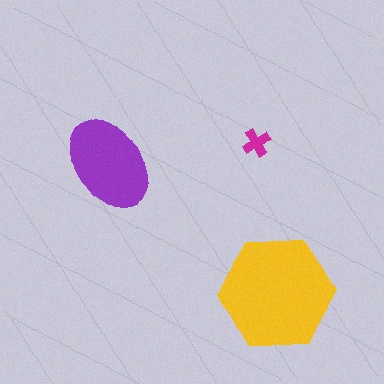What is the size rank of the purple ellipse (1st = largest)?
2nd.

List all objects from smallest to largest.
The magenta cross, the purple ellipse, the yellow hexagon.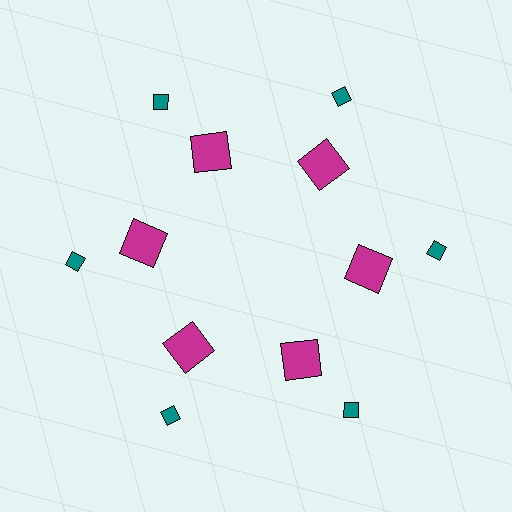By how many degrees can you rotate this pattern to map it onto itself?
The pattern maps onto itself every 60 degrees of rotation.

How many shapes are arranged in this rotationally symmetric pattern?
There are 12 shapes, arranged in 6 groups of 2.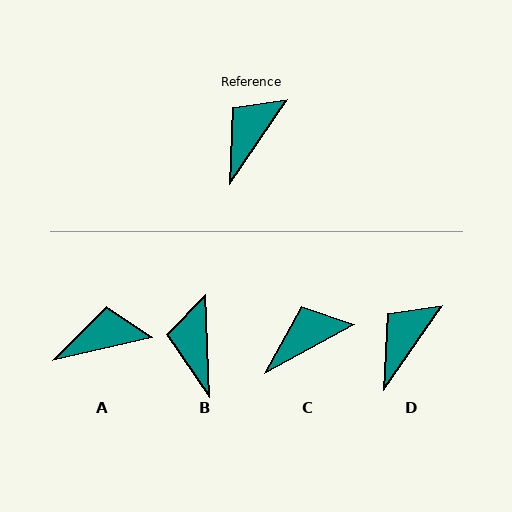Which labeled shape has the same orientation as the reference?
D.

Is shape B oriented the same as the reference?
No, it is off by about 37 degrees.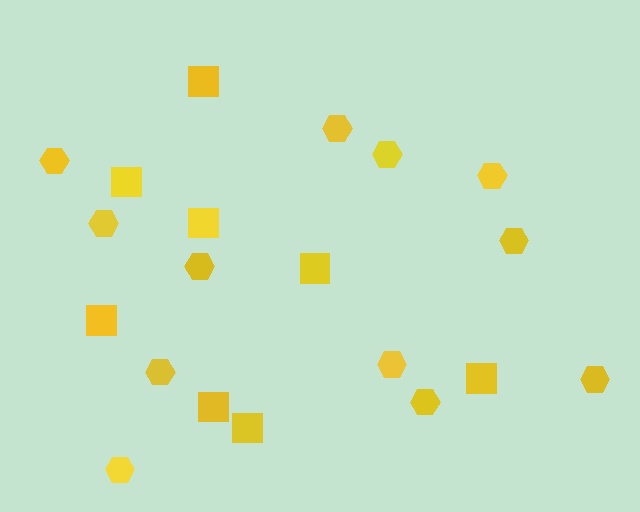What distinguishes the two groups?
There are 2 groups: one group of hexagons (12) and one group of squares (8).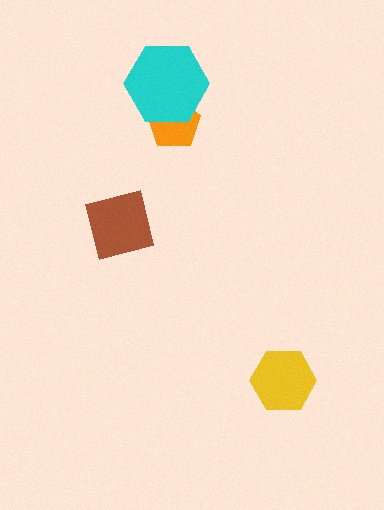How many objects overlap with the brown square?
0 objects overlap with the brown square.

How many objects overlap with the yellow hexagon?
0 objects overlap with the yellow hexagon.